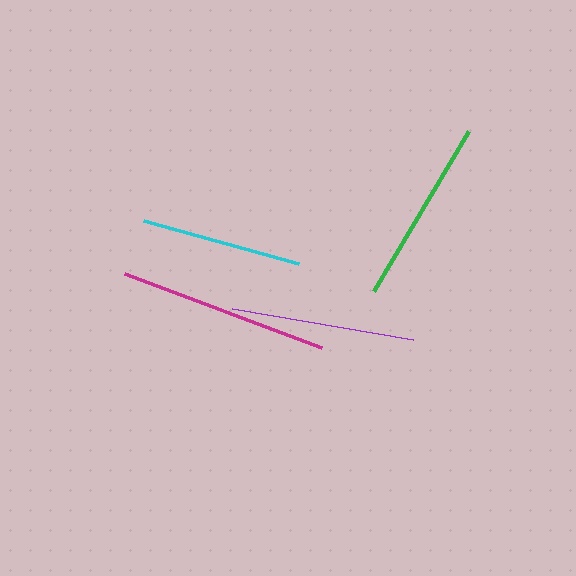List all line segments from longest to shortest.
From longest to shortest: magenta, green, purple, cyan.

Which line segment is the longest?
The magenta line is the longest at approximately 211 pixels.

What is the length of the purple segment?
The purple segment is approximately 183 pixels long.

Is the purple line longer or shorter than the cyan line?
The purple line is longer than the cyan line.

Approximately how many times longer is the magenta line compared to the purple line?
The magenta line is approximately 1.2 times the length of the purple line.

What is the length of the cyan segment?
The cyan segment is approximately 160 pixels long.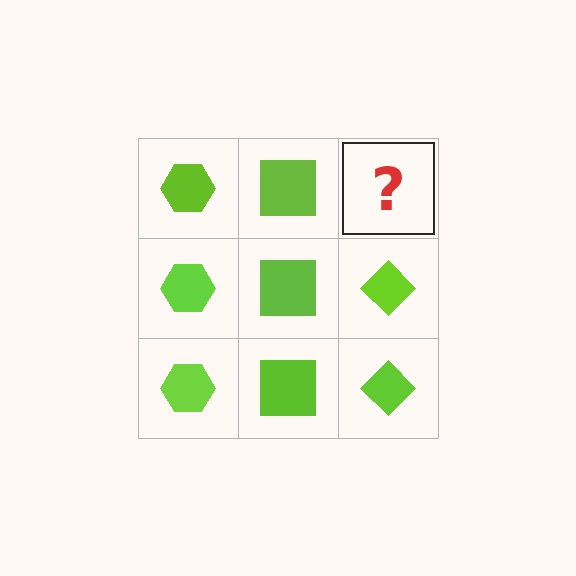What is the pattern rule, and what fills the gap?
The rule is that each column has a consistent shape. The gap should be filled with a lime diamond.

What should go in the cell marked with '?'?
The missing cell should contain a lime diamond.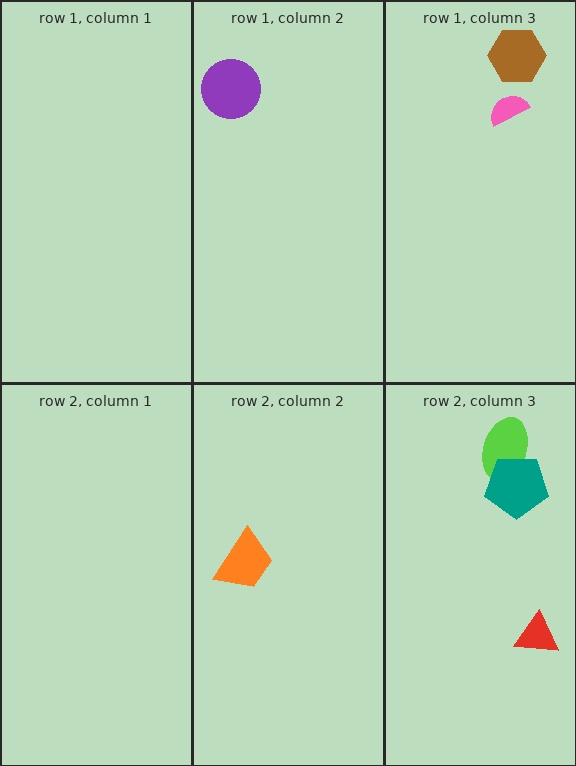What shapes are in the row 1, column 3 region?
The pink semicircle, the brown hexagon.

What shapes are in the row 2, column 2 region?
The orange trapezoid.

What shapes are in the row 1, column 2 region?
The purple circle.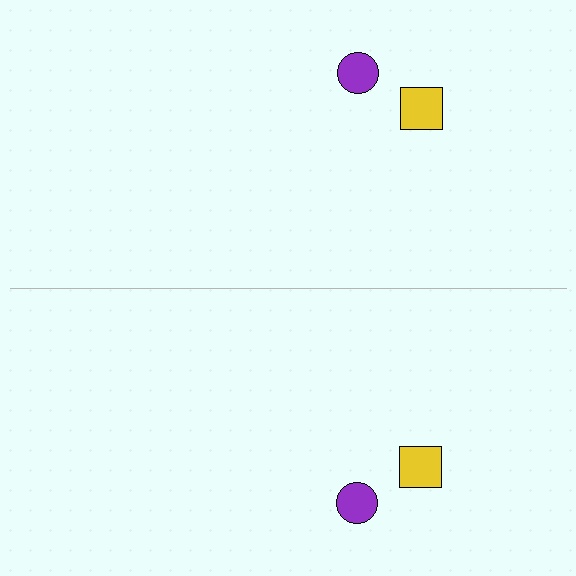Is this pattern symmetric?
Yes, this pattern has bilateral (reflection) symmetry.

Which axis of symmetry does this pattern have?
The pattern has a horizontal axis of symmetry running through the center of the image.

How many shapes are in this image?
There are 4 shapes in this image.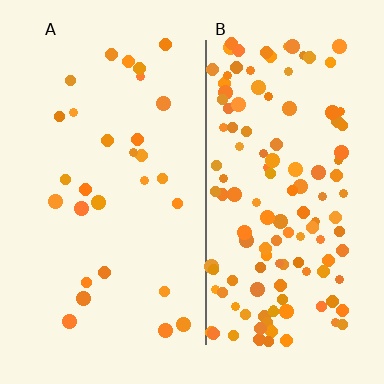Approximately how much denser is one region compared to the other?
Approximately 4.5× — region B over region A.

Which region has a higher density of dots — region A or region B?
B (the right).